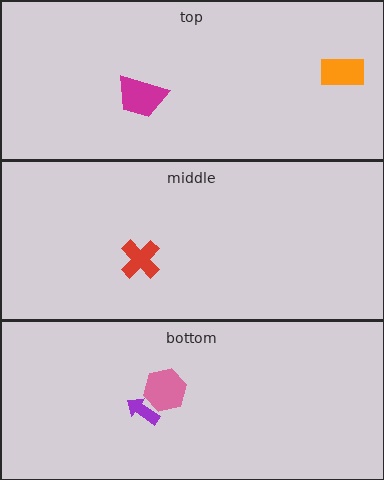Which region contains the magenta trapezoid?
The top region.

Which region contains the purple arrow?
The bottom region.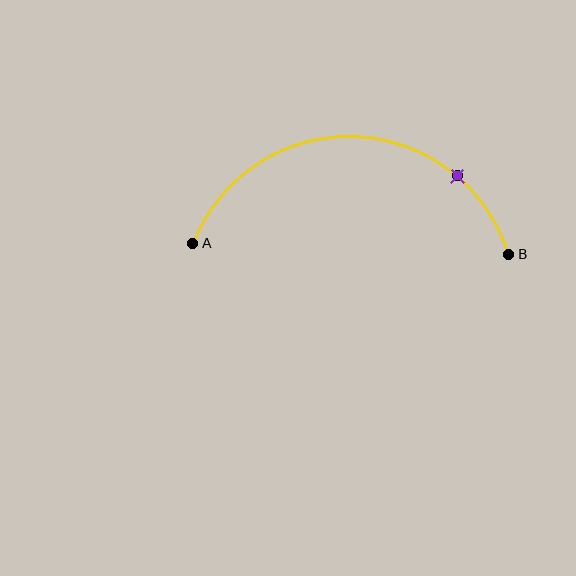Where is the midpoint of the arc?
The arc midpoint is the point on the curve farthest from the straight line joining A and B. It sits above that line.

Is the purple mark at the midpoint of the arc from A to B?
No. The purple mark lies on the arc but is closer to endpoint B. The arc midpoint would be at the point on the curve equidistant along the arc from both A and B.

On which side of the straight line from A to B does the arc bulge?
The arc bulges above the straight line connecting A and B.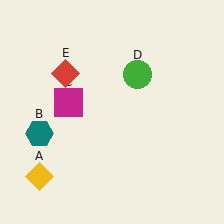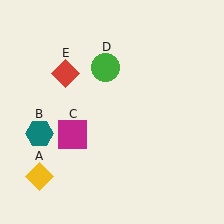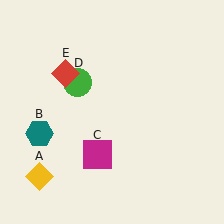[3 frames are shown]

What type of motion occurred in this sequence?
The magenta square (object C), green circle (object D) rotated counterclockwise around the center of the scene.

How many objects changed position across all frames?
2 objects changed position: magenta square (object C), green circle (object D).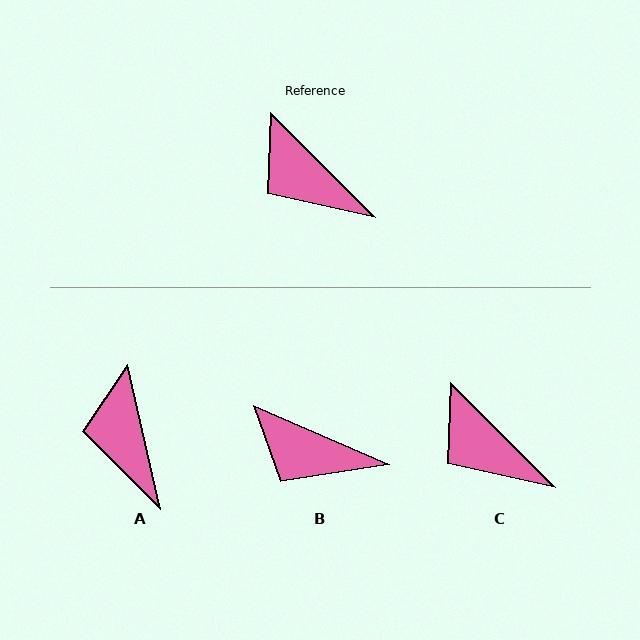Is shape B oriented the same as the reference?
No, it is off by about 22 degrees.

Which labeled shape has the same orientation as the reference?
C.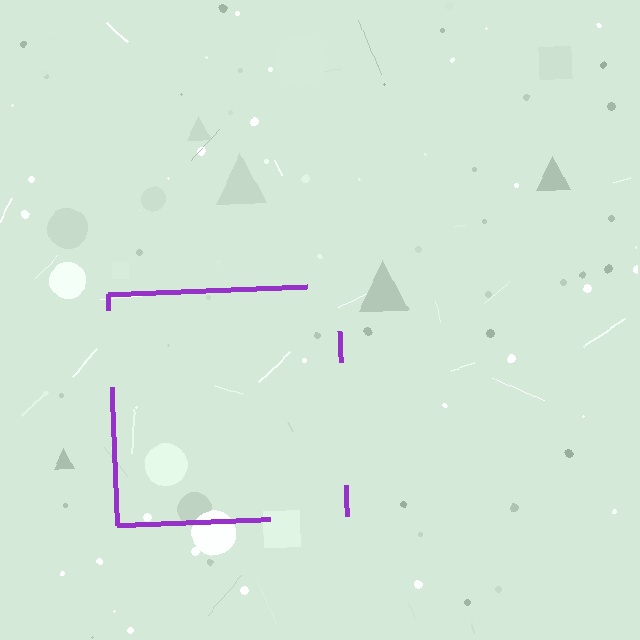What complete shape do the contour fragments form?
The contour fragments form a square.